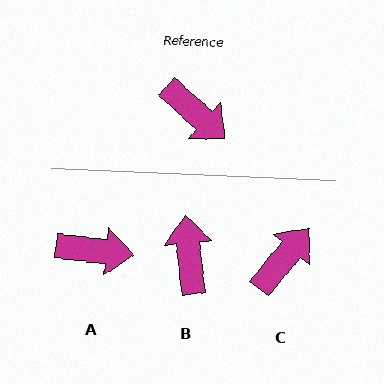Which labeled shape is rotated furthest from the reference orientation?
B, about 138 degrees away.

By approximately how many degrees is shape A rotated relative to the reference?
Approximately 36 degrees counter-clockwise.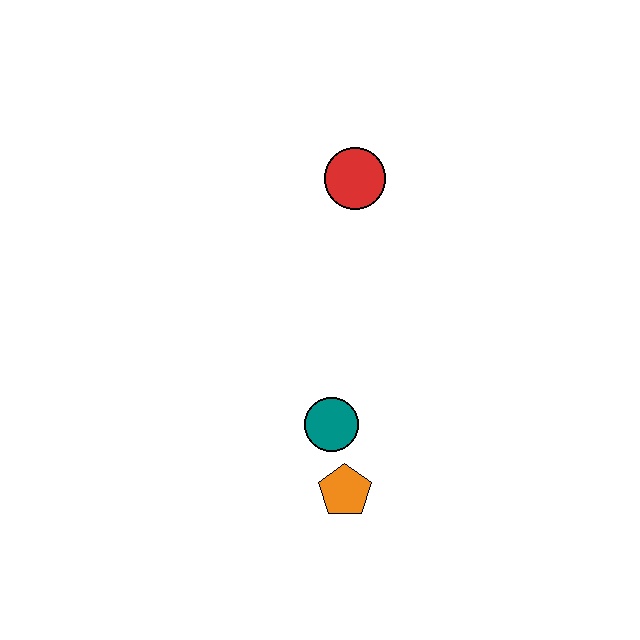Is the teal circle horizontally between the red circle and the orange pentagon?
No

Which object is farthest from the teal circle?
The red circle is farthest from the teal circle.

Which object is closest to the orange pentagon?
The teal circle is closest to the orange pentagon.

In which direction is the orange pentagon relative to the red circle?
The orange pentagon is below the red circle.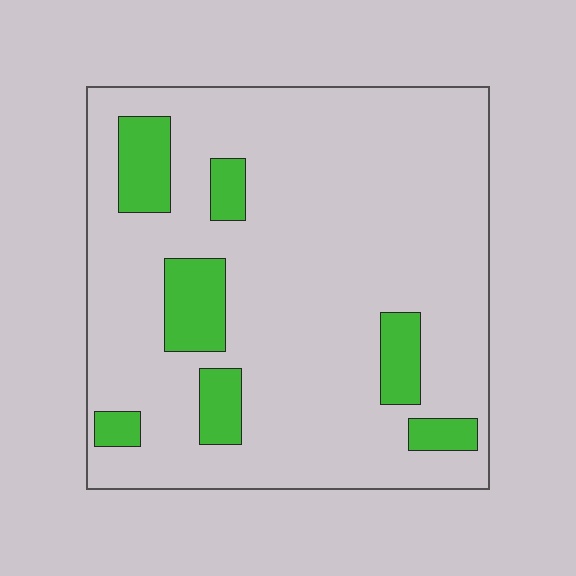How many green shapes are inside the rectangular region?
7.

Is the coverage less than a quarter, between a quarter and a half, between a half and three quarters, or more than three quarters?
Less than a quarter.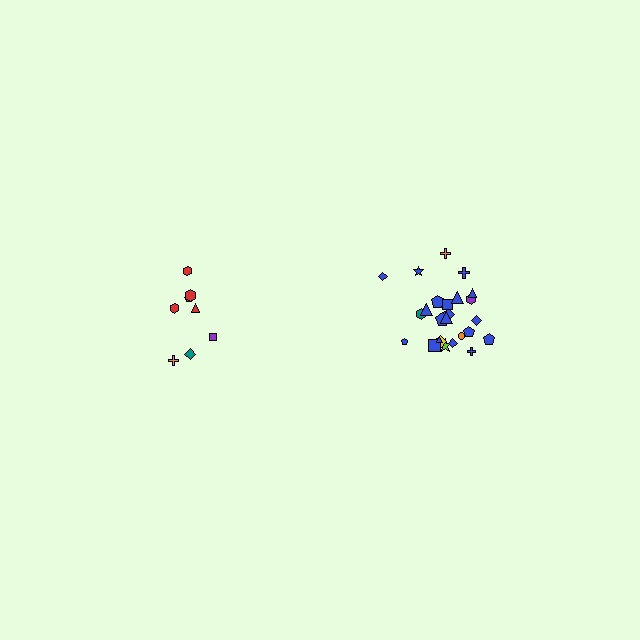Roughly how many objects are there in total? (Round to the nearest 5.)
Roughly 35 objects in total.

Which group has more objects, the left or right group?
The right group.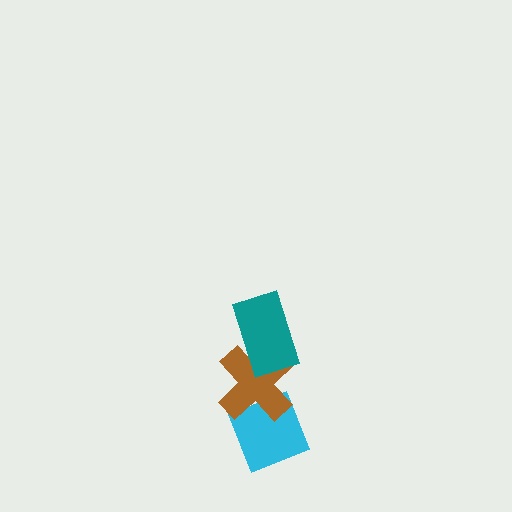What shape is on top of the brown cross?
The teal rectangle is on top of the brown cross.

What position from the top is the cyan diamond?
The cyan diamond is 3rd from the top.